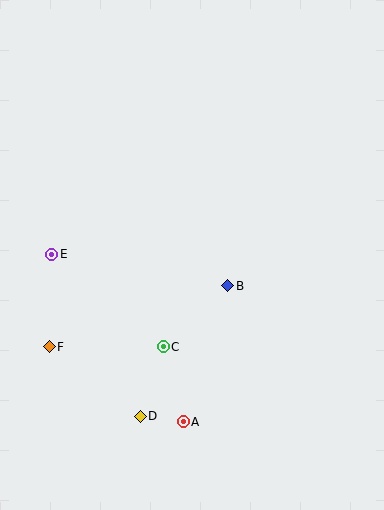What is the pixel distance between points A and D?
The distance between A and D is 44 pixels.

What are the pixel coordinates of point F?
Point F is at (49, 347).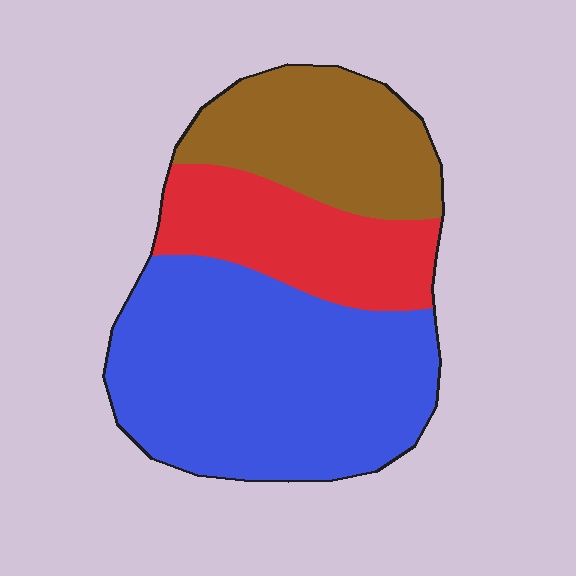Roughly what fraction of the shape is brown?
Brown takes up about one quarter (1/4) of the shape.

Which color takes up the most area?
Blue, at roughly 50%.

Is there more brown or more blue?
Blue.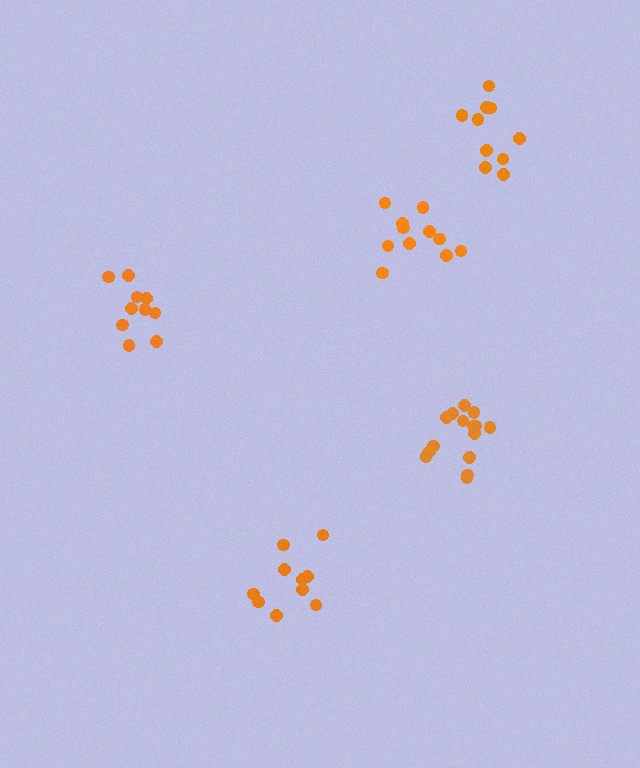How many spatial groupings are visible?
There are 5 spatial groupings.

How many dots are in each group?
Group 1: 10 dots, Group 2: 11 dots, Group 3: 15 dots, Group 4: 10 dots, Group 5: 10 dots (56 total).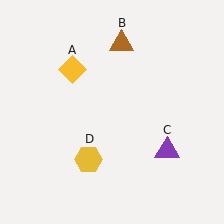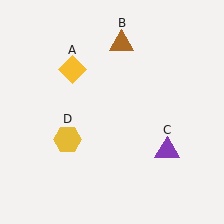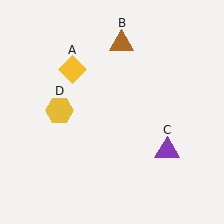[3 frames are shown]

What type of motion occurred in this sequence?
The yellow hexagon (object D) rotated clockwise around the center of the scene.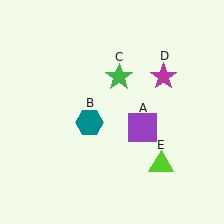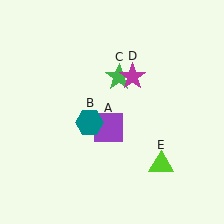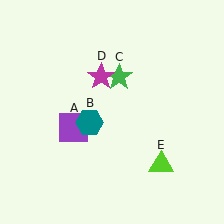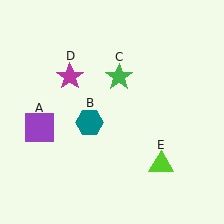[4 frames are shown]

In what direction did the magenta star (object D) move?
The magenta star (object D) moved left.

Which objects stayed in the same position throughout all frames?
Teal hexagon (object B) and green star (object C) and lime triangle (object E) remained stationary.